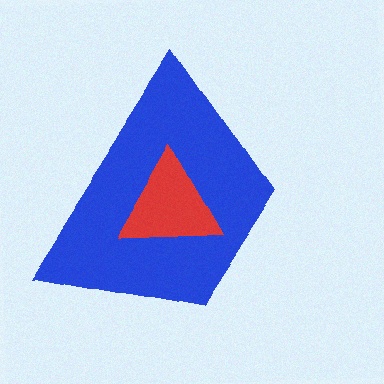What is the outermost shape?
The blue trapezoid.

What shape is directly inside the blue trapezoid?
The red triangle.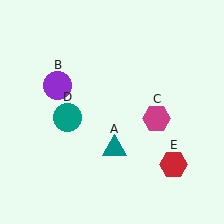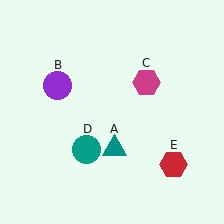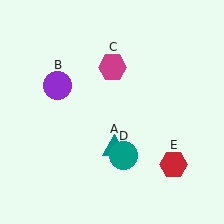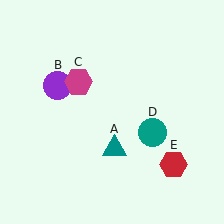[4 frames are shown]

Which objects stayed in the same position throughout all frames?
Teal triangle (object A) and purple circle (object B) and red hexagon (object E) remained stationary.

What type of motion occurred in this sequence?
The magenta hexagon (object C), teal circle (object D) rotated counterclockwise around the center of the scene.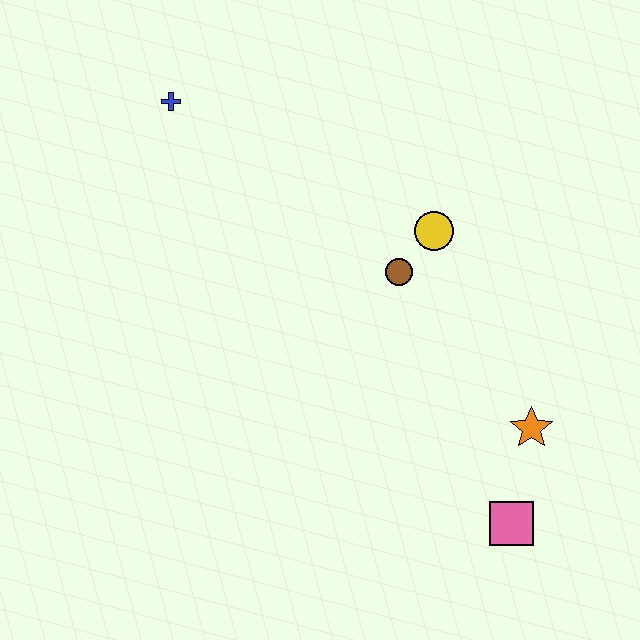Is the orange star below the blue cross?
Yes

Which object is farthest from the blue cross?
The pink square is farthest from the blue cross.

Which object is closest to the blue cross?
The brown circle is closest to the blue cross.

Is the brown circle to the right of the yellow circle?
No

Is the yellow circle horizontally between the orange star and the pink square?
No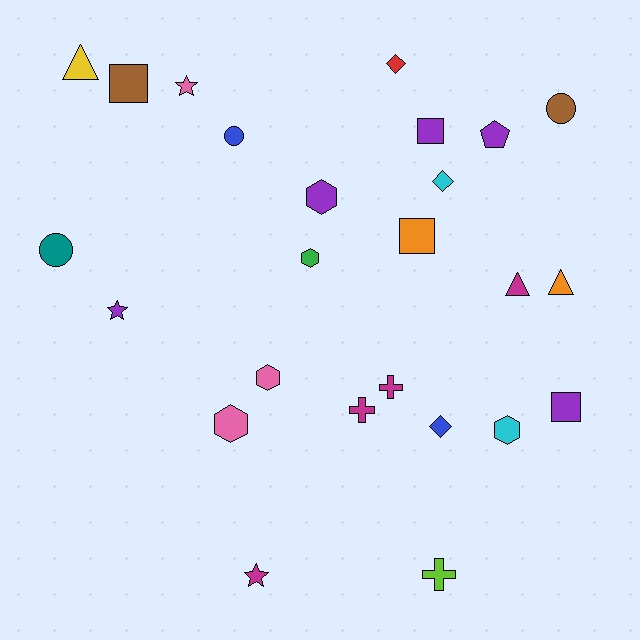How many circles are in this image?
There are 3 circles.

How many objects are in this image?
There are 25 objects.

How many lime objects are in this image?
There is 1 lime object.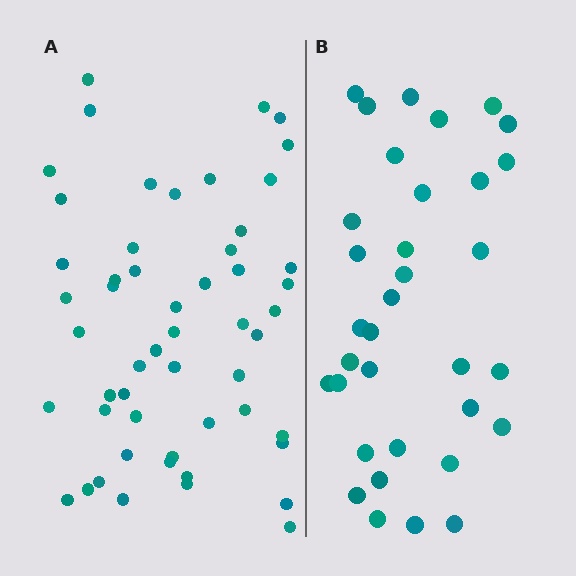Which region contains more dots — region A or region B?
Region A (the left region) has more dots.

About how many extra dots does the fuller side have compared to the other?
Region A has approximately 20 more dots than region B.